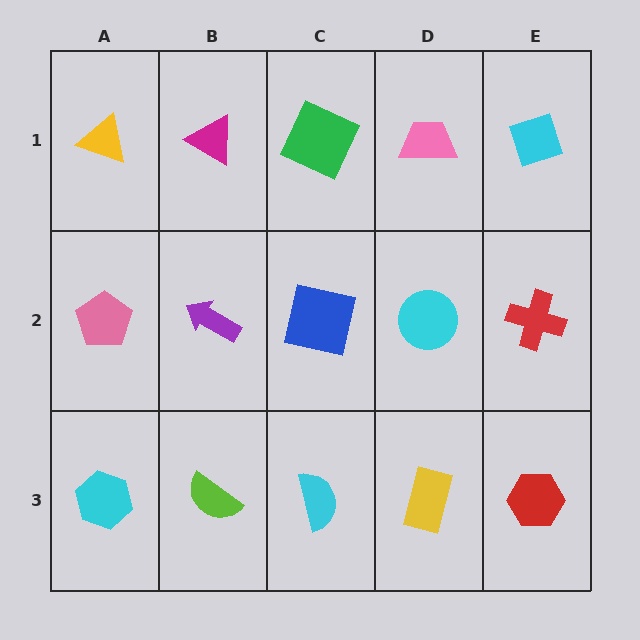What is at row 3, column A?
A cyan hexagon.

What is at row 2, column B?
A purple arrow.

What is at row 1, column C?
A green square.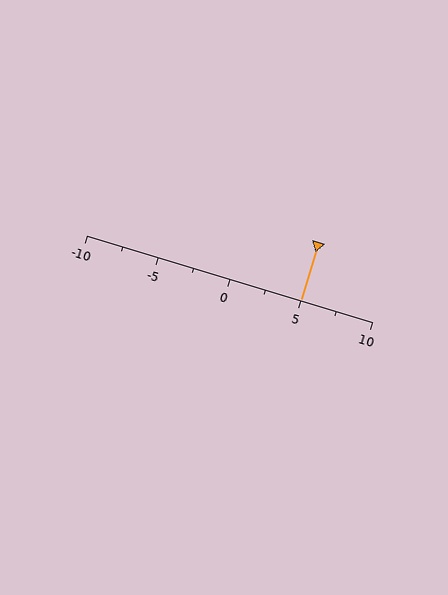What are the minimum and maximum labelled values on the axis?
The axis runs from -10 to 10.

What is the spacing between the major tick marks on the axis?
The major ticks are spaced 5 apart.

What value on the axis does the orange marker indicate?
The marker indicates approximately 5.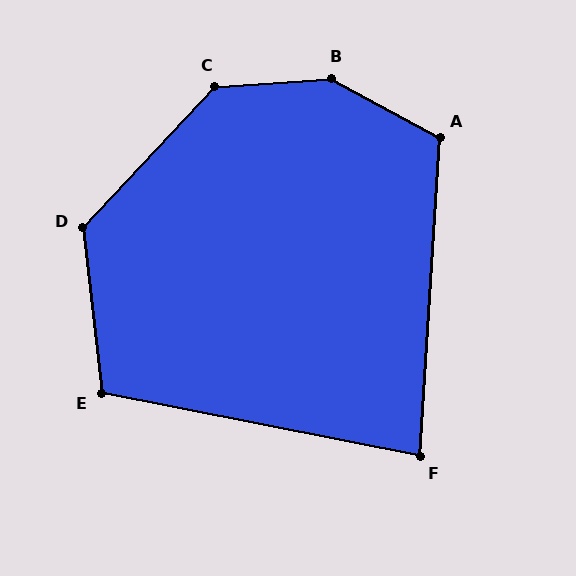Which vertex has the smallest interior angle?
F, at approximately 82 degrees.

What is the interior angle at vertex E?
Approximately 108 degrees (obtuse).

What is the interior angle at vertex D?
Approximately 130 degrees (obtuse).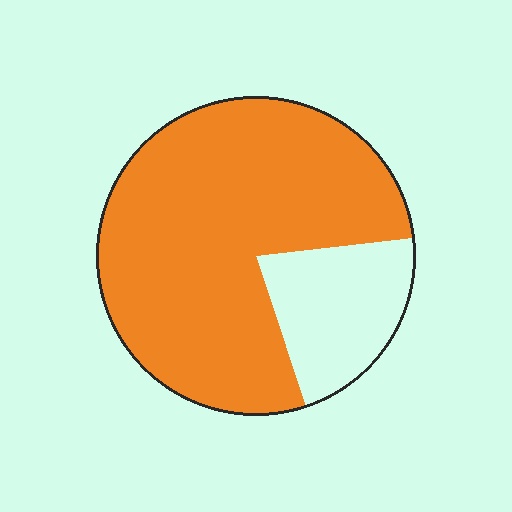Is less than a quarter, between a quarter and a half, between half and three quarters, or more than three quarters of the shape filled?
More than three quarters.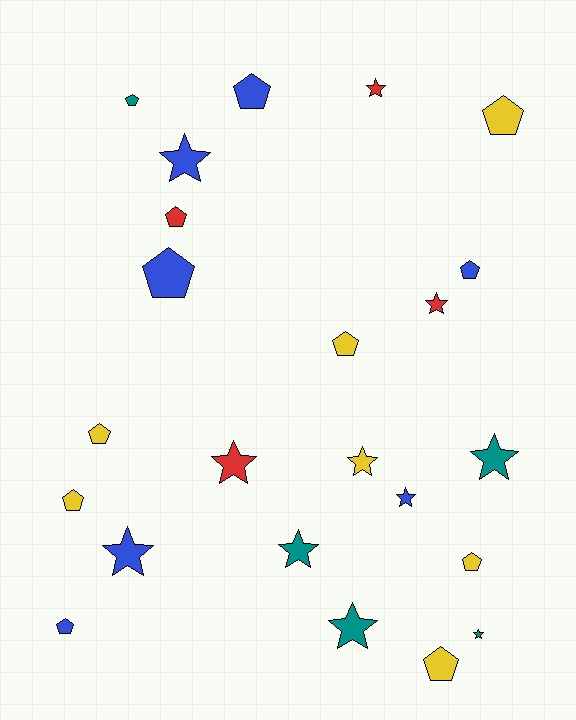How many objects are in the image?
There are 23 objects.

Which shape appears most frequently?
Pentagon, with 12 objects.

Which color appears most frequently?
Blue, with 7 objects.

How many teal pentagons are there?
There is 1 teal pentagon.